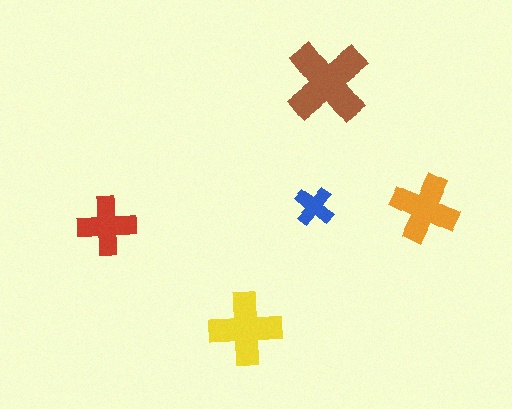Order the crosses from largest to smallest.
the brown one, the yellow one, the orange one, the red one, the blue one.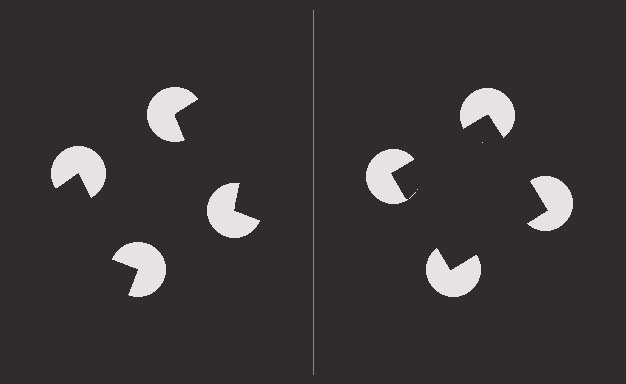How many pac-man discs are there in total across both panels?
8 — 4 on each side.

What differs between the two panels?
The pac-man discs are positioned identically on both sides; only the wedge orientations differ. On the right they align to a square; on the left they are misaligned.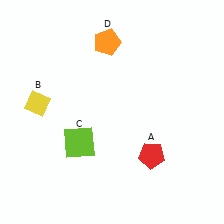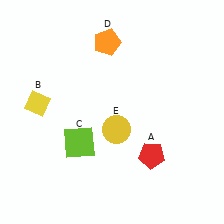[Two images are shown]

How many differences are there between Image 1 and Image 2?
There is 1 difference between the two images.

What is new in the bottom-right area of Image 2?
A yellow circle (E) was added in the bottom-right area of Image 2.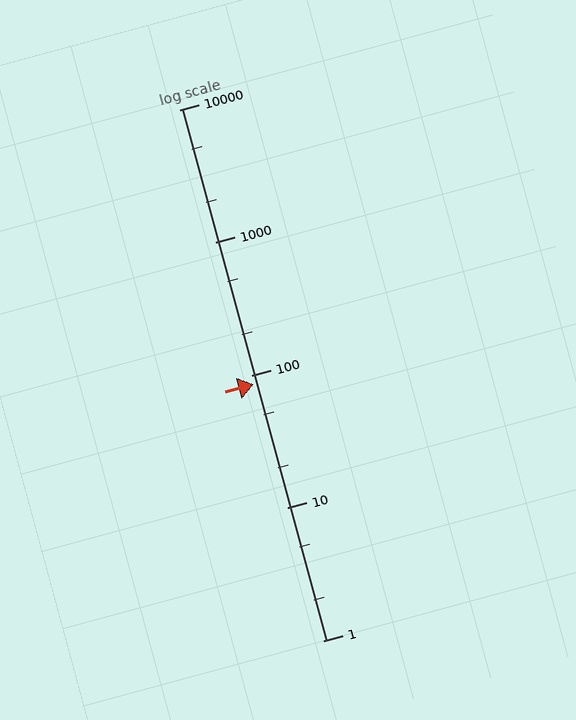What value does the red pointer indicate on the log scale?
The pointer indicates approximately 85.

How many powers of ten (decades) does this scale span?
The scale spans 4 decades, from 1 to 10000.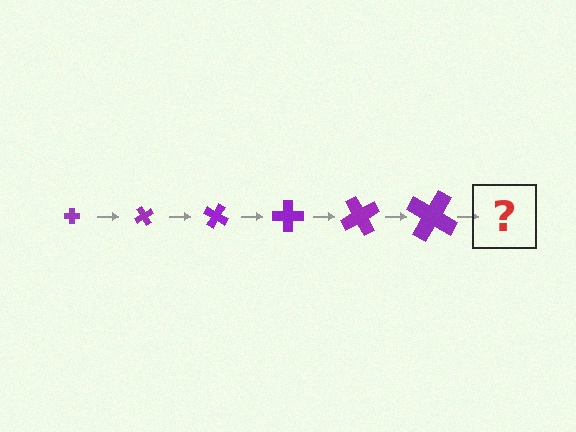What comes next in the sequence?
The next element should be a cross, larger than the previous one and rotated 360 degrees from the start.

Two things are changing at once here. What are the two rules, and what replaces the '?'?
The two rules are that the cross grows larger each step and it rotates 60 degrees each step. The '?' should be a cross, larger than the previous one and rotated 360 degrees from the start.